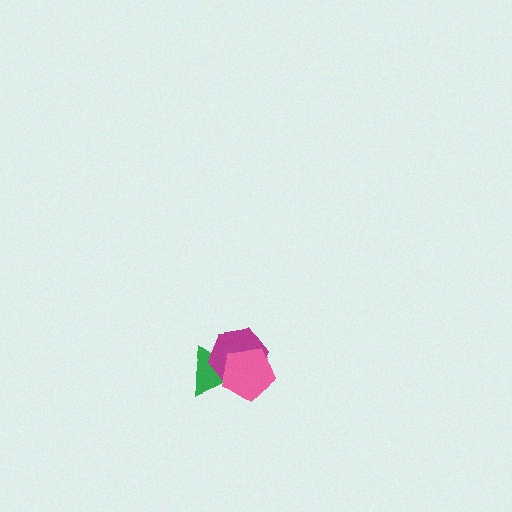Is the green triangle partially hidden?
Yes, it is partially covered by another shape.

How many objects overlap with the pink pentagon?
2 objects overlap with the pink pentagon.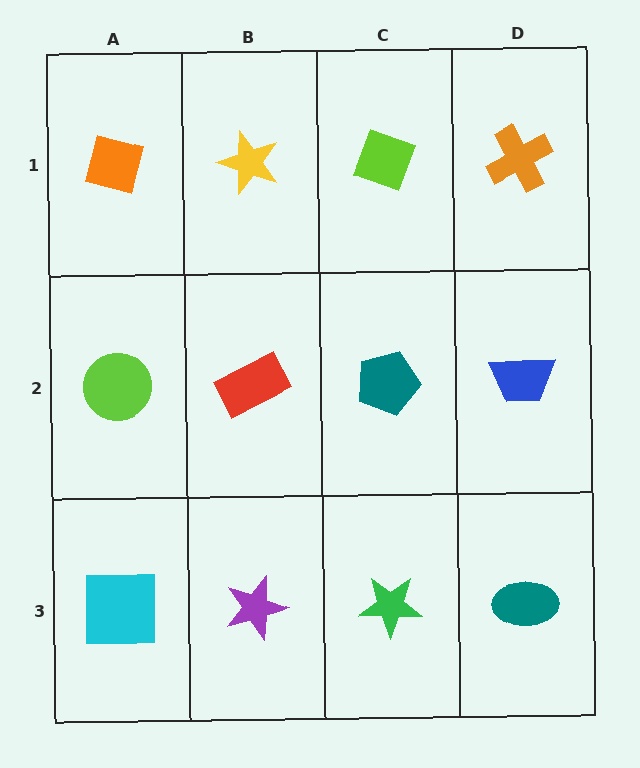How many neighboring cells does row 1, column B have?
3.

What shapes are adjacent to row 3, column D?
A blue trapezoid (row 2, column D), a green star (row 3, column C).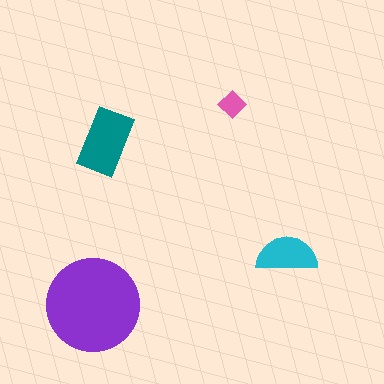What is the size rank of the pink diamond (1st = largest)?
4th.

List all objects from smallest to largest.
The pink diamond, the cyan semicircle, the teal rectangle, the purple circle.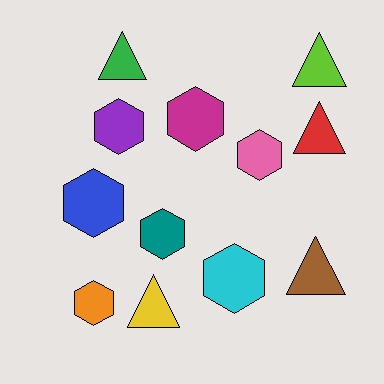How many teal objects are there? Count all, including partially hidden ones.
There is 1 teal object.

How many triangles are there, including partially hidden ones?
There are 5 triangles.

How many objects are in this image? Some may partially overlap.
There are 12 objects.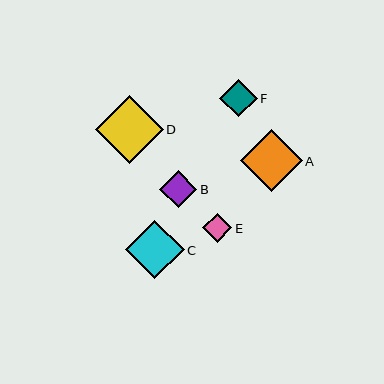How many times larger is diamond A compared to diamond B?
Diamond A is approximately 1.6 times the size of diamond B.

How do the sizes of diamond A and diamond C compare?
Diamond A and diamond C are approximately the same size.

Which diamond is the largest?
Diamond D is the largest with a size of approximately 68 pixels.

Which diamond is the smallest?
Diamond E is the smallest with a size of approximately 29 pixels.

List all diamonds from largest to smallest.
From largest to smallest: D, A, C, B, F, E.